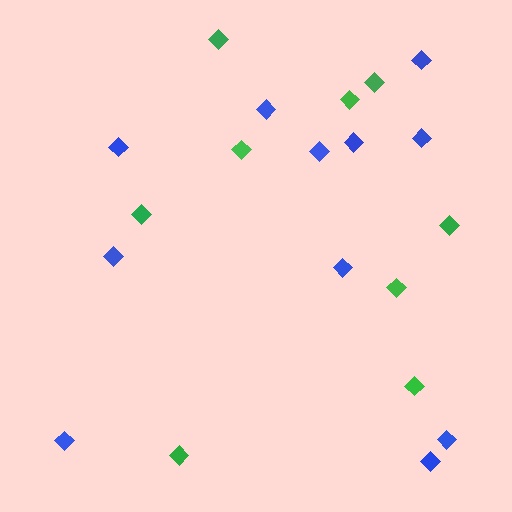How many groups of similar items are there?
There are 2 groups: one group of blue diamonds (11) and one group of green diamonds (9).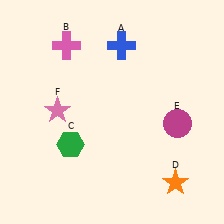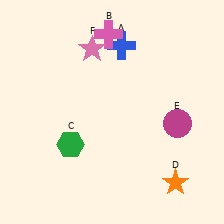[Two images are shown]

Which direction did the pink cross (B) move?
The pink cross (B) moved right.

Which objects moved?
The objects that moved are: the pink cross (B), the pink star (F).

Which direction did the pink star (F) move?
The pink star (F) moved up.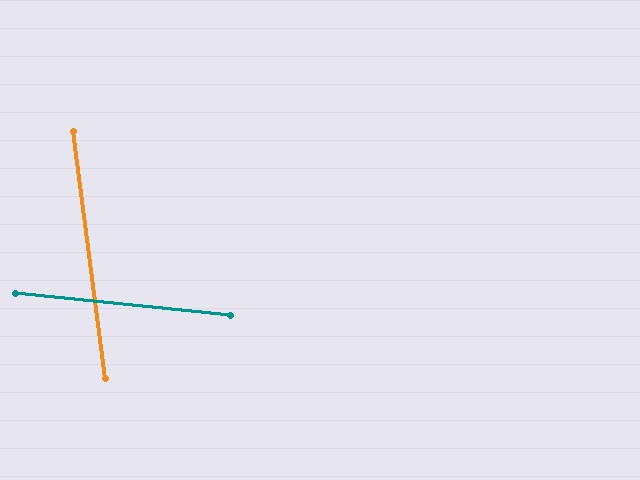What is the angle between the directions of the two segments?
Approximately 77 degrees.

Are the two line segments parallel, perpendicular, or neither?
Neither parallel nor perpendicular — they differ by about 77°.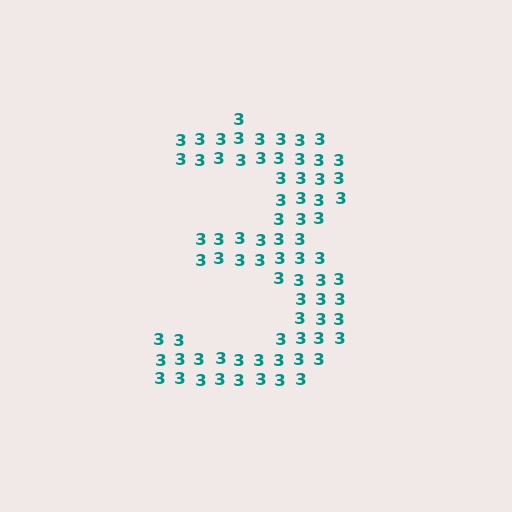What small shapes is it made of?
It is made of small digit 3's.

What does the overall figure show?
The overall figure shows the digit 3.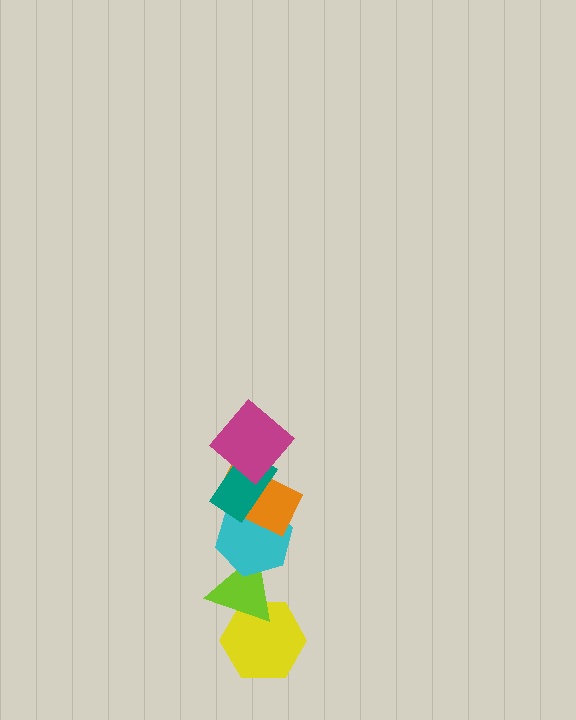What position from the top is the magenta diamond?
The magenta diamond is 1st from the top.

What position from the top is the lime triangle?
The lime triangle is 5th from the top.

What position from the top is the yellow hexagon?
The yellow hexagon is 6th from the top.